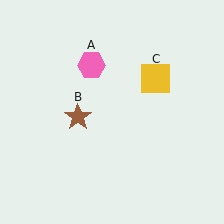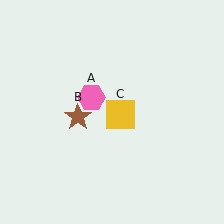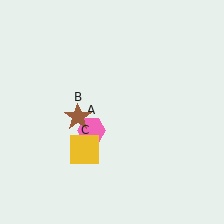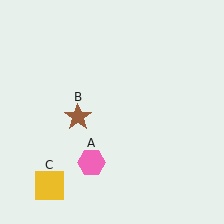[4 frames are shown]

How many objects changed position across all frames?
2 objects changed position: pink hexagon (object A), yellow square (object C).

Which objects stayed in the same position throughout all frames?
Brown star (object B) remained stationary.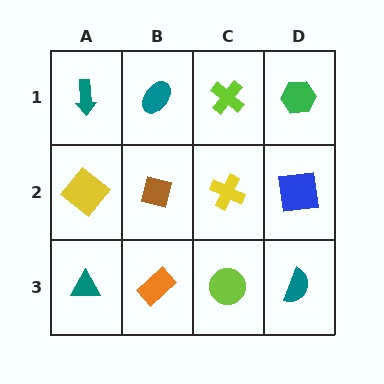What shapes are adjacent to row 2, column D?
A green hexagon (row 1, column D), a teal semicircle (row 3, column D), a yellow cross (row 2, column C).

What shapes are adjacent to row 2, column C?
A lime cross (row 1, column C), a lime circle (row 3, column C), a brown square (row 2, column B), a blue square (row 2, column D).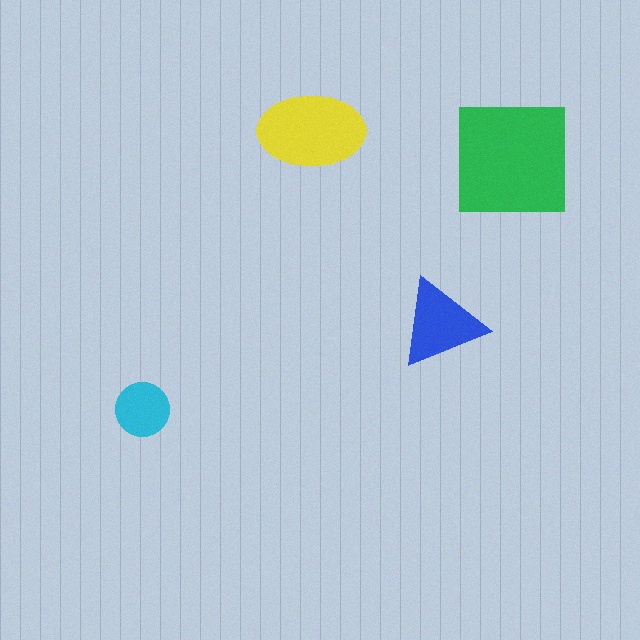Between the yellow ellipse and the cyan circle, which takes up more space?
The yellow ellipse.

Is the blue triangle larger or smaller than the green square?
Smaller.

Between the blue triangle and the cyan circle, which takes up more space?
The blue triangle.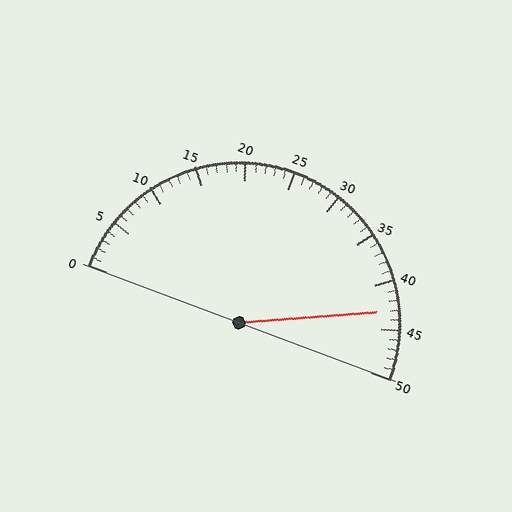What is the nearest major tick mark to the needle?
The nearest major tick mark is 45.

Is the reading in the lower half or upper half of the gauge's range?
The reading is in the upper half of the range (0 to 50).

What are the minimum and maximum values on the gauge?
The gauge ranges from 0 to 50.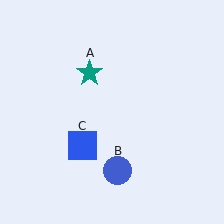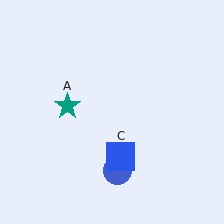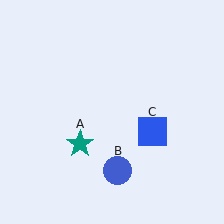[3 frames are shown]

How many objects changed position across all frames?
2 objects changed position: teal star (object A), blue square (object C).